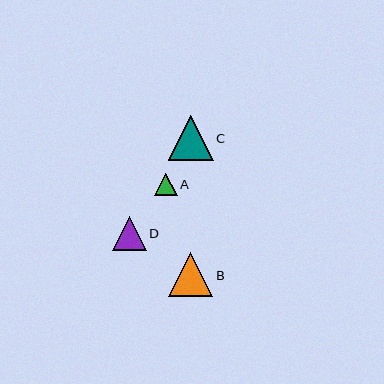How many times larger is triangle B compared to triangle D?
Triangle B is approximately 1.3 times the size of triangle D.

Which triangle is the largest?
Triangle C is the largest with a size of approximately 45 pixels.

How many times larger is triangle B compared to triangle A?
Triangle B is approximately 2.0 times the size of triangle A.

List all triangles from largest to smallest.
From largest to smallest: C, B, D, A.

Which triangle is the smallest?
Triangle A is the smallest with a size of approximately 22 pixels.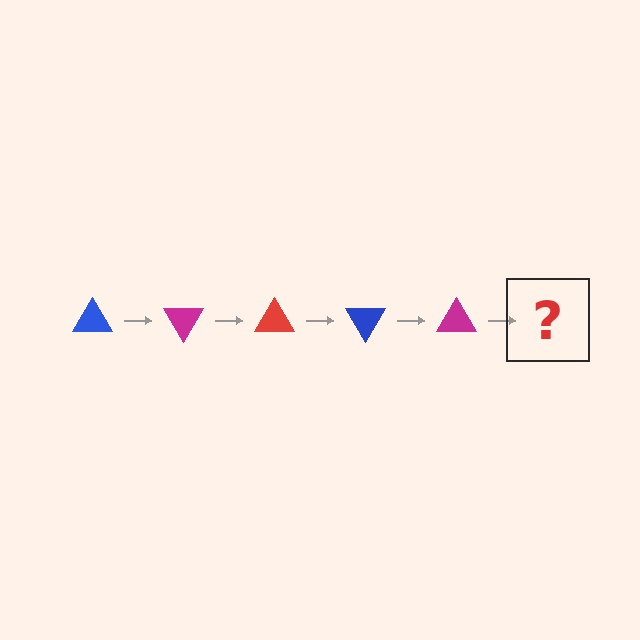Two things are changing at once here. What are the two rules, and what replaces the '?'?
The two rules are that it rotates 60 degrees each step and the color cycles through blue, magenta, and red. The '?' should be a red triangle, rotated 300 degrees from the start.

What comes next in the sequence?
The next element should be a red triangle, rotated 300 degrees from the start.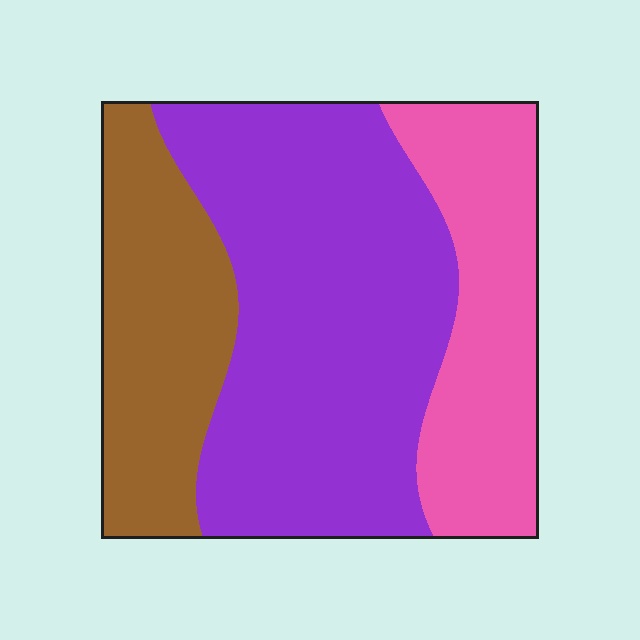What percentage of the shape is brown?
Brown covers 24% of the shape.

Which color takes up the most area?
Purple, at roughly 50%.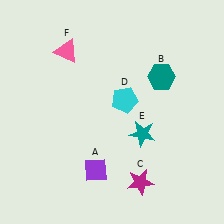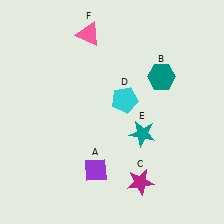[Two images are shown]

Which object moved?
The pink triangle (F) moved right.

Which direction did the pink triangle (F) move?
The pink triangle (F) moved right.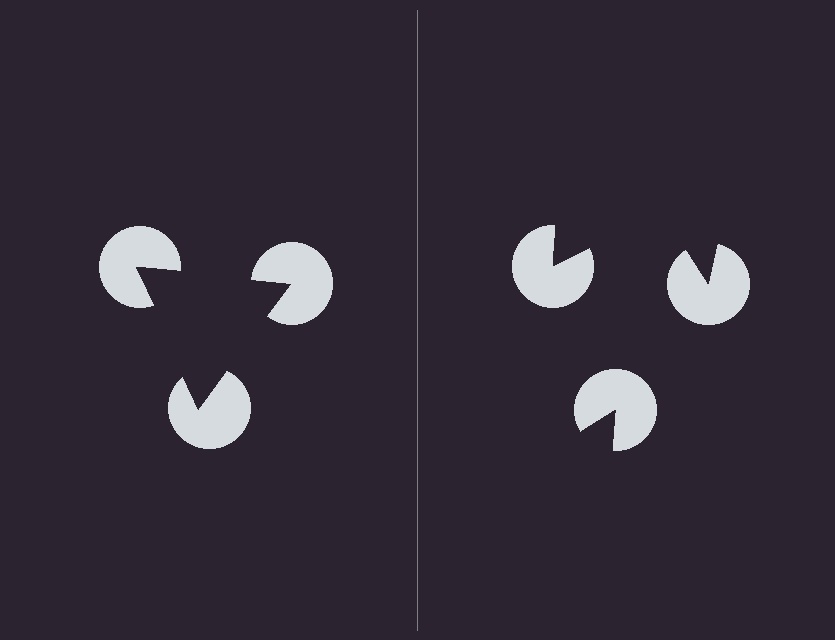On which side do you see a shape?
An illusory triangle appears on the left side. On the right side the wedge cuts are rotated, so no coherent shape forms.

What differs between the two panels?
The pac-man discs are positioned identically on both sides; only the wedge orientations differ. On the left they align to a triangle; on the right they are misaligned.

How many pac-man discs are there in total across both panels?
6 — 3 on each side.